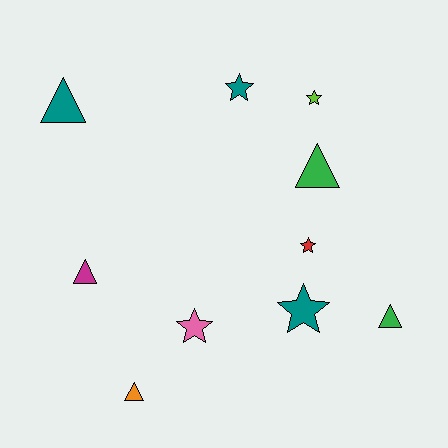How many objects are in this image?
There are 10 objects.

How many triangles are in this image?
There are 5 triangles.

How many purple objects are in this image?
There are no purple objects.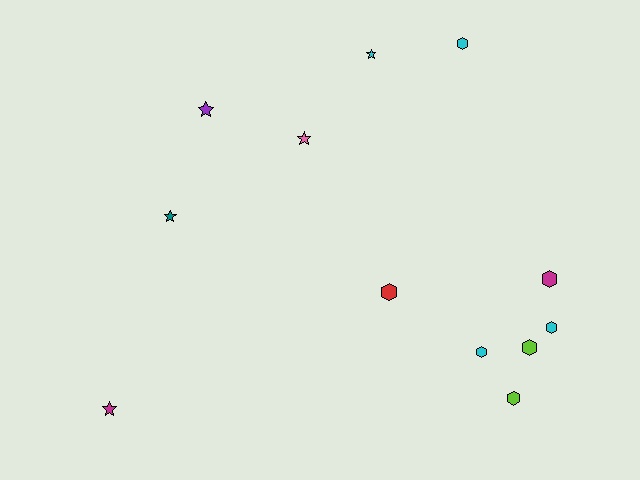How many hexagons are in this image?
There are 7 hexagons.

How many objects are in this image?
There are 12 objects.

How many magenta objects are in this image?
There are 2 magenta objects.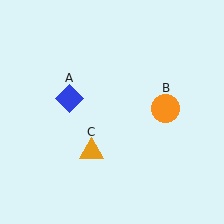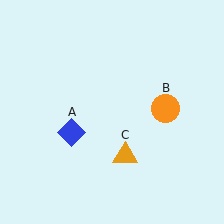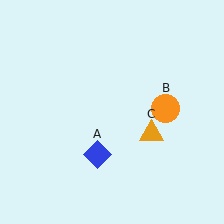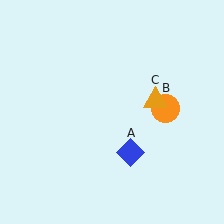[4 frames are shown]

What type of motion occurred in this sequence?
The blue diamond (object A), orange triangle (object C) rotated counterclockwise around the center of the scene.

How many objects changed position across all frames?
2 objects changed position: blue diamond (object A), orange triangle (object C).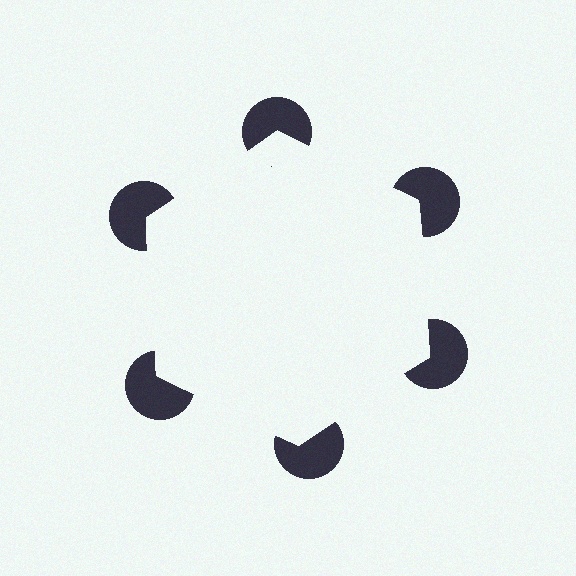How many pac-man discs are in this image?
There are 6 — one at each vertex of the illusory hexagon.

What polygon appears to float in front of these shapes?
An illusory hexagon — its edges are inferred from the aligned wedge cuts in the pac-man discs, not physically drawn.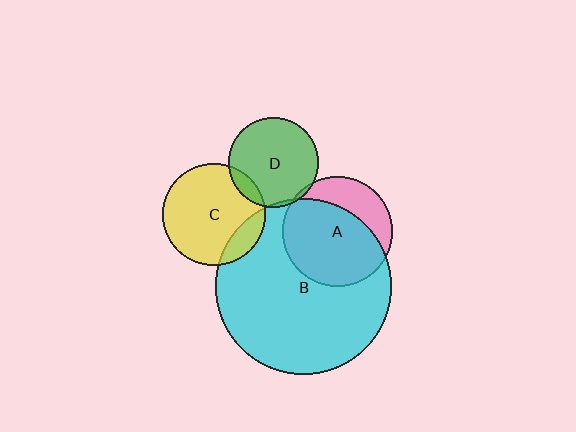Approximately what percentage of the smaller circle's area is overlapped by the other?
Approximately 15%.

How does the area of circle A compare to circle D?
Approximately 1.5 times.